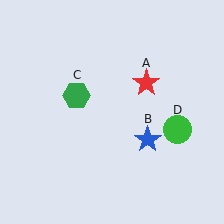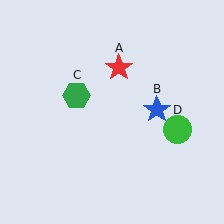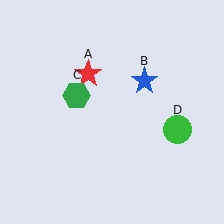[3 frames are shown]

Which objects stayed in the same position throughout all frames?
Green hexagon (object C) and green circle (object D) remained stationary.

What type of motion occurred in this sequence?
The red star (object A), blue star (object B) rotated counterclockwise around the center of the scene.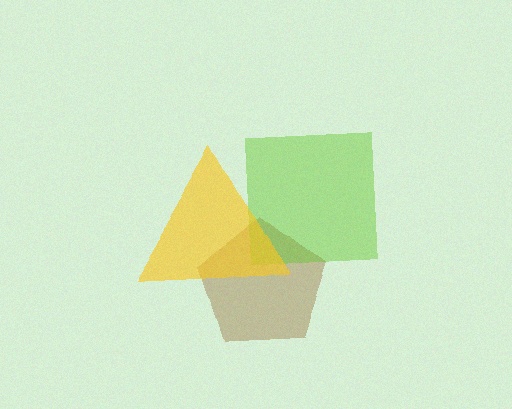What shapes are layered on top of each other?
The layered shapes are: a brown pentagon, a lime square, a yellow triangle.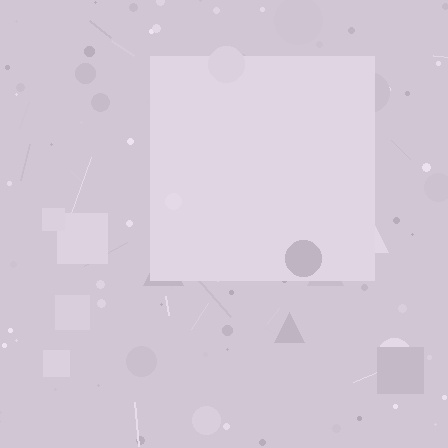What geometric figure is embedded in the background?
A square is embedded in the background.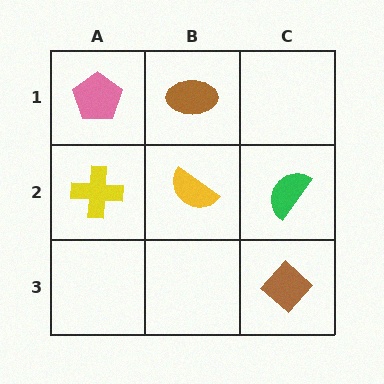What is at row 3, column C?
A brown diamond.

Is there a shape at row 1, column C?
No, that cell is empty.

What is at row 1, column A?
A pink pentagon.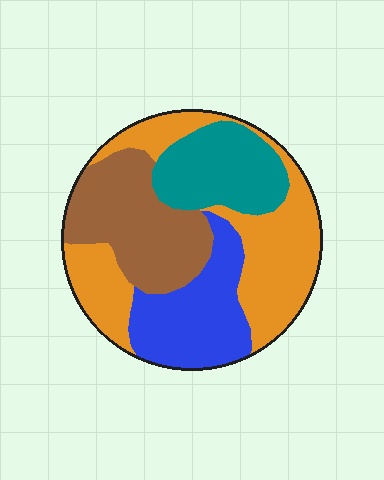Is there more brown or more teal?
Brown.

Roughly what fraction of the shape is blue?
Blue covers 21% of the shape.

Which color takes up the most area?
Orange, at roughly 35%.